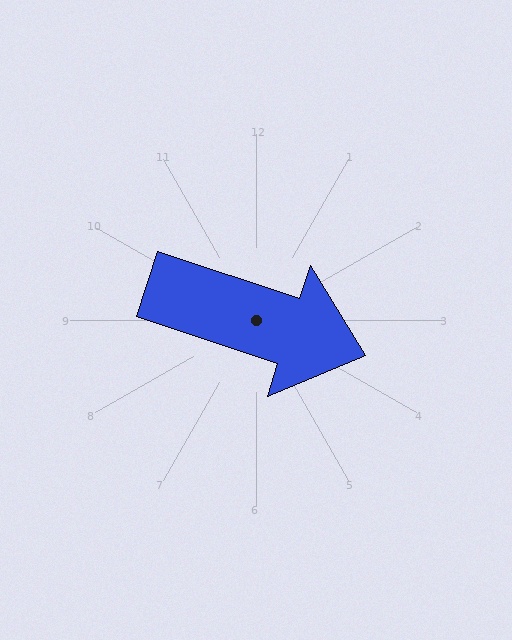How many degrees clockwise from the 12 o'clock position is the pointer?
Approximately 108 degrees.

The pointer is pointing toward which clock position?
Roughly 4 o'clock.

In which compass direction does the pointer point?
East.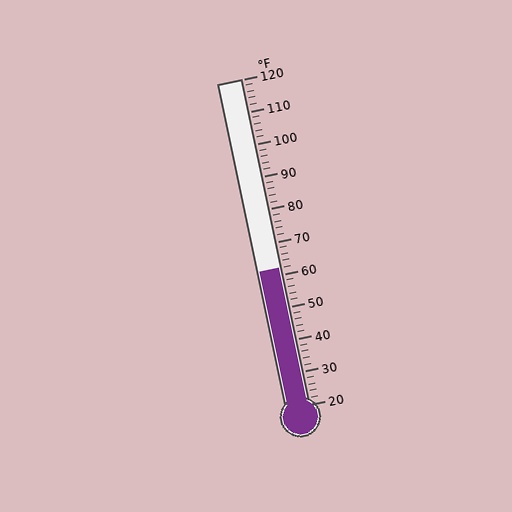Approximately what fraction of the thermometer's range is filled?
The thermometer is filled to approximately 40% of its range.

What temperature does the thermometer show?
The thermometer shows approximately 62°F.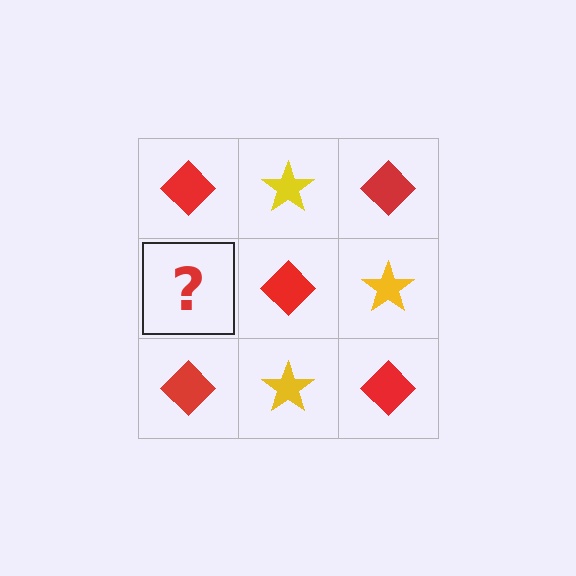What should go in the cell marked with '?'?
The missing cell should contain a yellow star.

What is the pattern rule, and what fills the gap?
The rule is that it alternates red diamond and yellow star in a checkerboard pattern. The gap should be filled with a yellow star.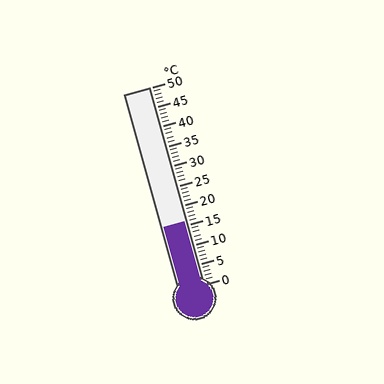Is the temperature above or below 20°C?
The temperature is below 20°C.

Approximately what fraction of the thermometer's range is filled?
The thermometer is filled to approximately 30% of its range.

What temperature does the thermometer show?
The thermometer shows approximately 16°C.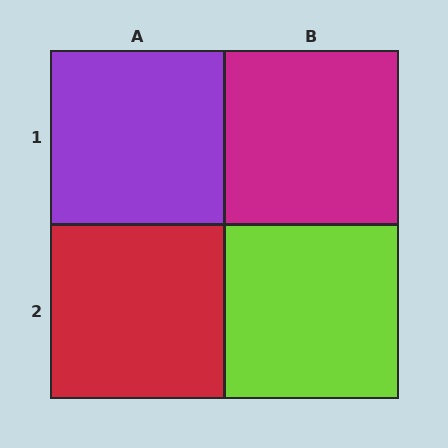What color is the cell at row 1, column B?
Magenta.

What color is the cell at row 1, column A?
Purple.